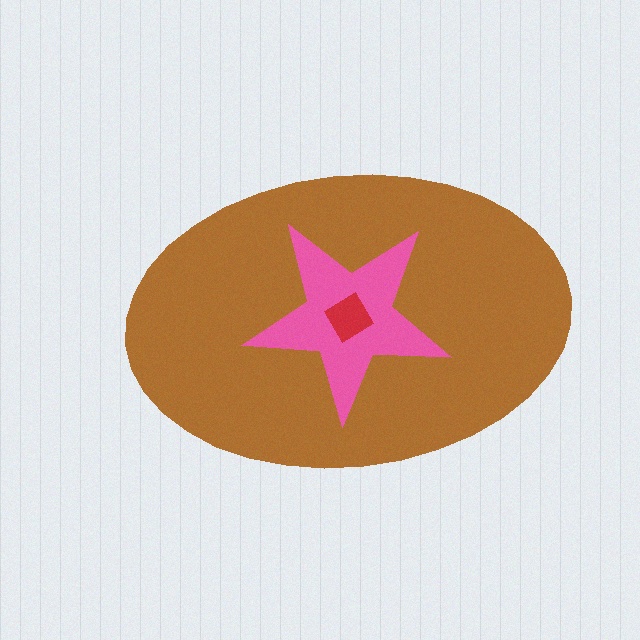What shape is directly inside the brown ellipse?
The pink star.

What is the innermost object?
The red diamond.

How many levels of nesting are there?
3.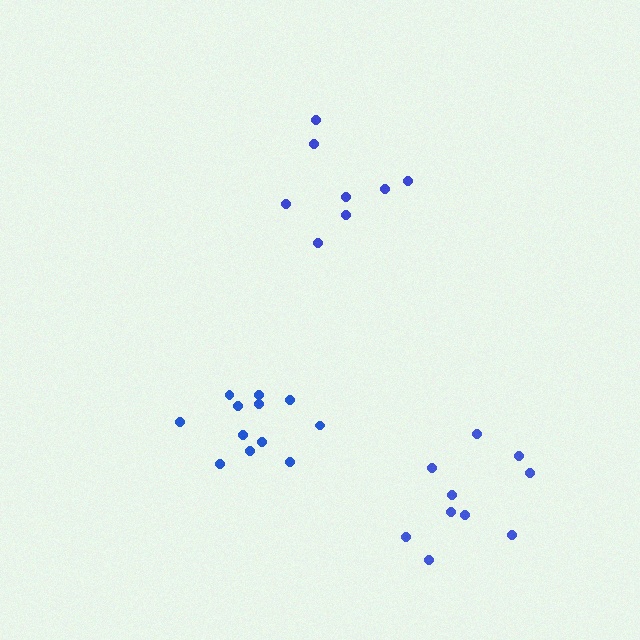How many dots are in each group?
Group 1: 8 dots, Group 2: 12 dots, Group 3: 10 dots (30 total).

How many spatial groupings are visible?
There are 3 spatial groupings.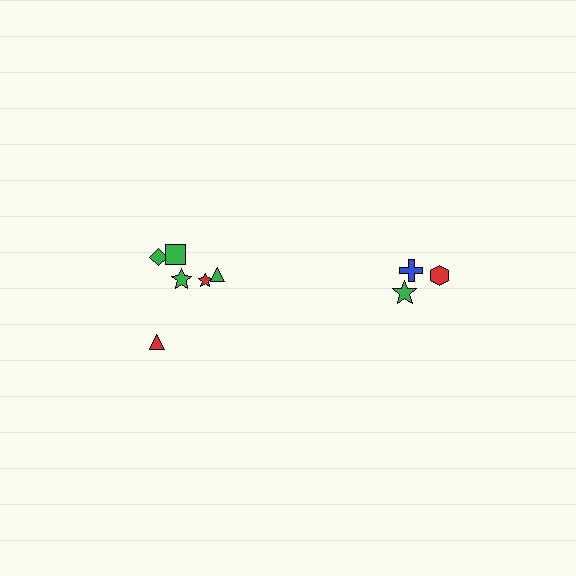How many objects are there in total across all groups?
There are 9 objects.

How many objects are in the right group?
There are 3 objects.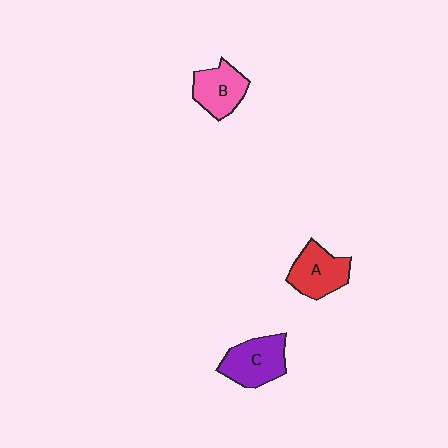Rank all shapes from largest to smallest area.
From largest to smallest: C (purple), A (red), B (pink).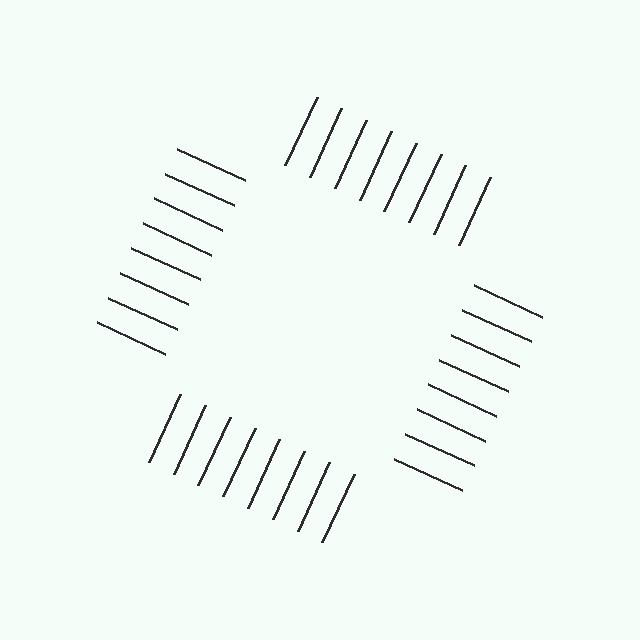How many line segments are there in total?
32 — 8 along each of the 4 edges.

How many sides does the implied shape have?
4 sides — the line-ends trace a square.